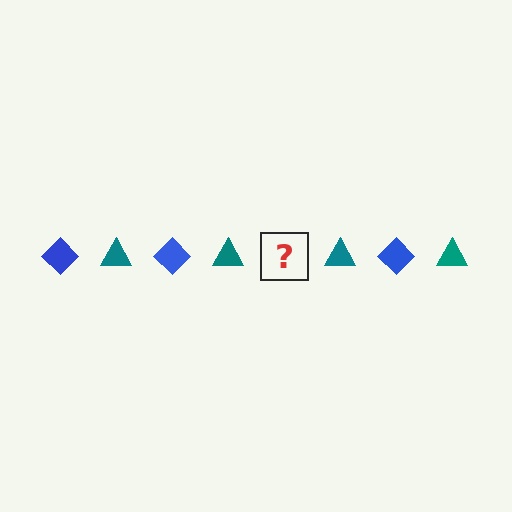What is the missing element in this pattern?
The missing element is a blue diamond.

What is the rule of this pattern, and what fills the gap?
The rule is that the pattern alternates between blue diamond and teal triangle. The gap should be filled with a blue diamond.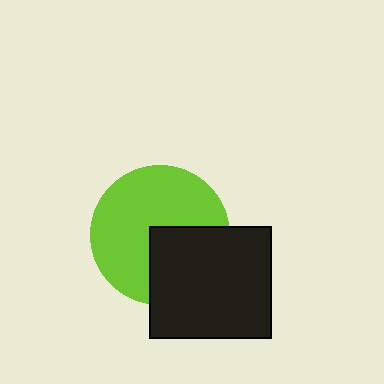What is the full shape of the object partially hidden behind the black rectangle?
The partially hidden object is a lime circle.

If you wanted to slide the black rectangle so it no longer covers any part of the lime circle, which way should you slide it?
Slide it toward the lower-right — that is the most direct way to separate the two shapes.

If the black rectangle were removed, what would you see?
You would see the complete lime circle.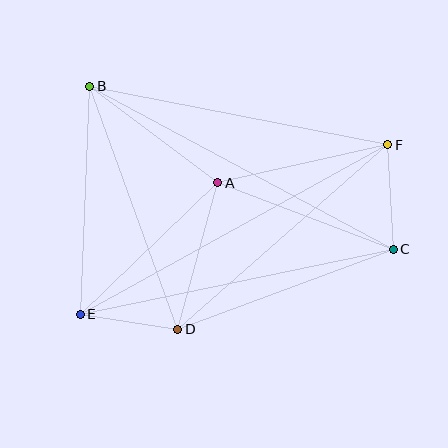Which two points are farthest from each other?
Points E and F are farthest from each other.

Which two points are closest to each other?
Points D and E are closest to each other.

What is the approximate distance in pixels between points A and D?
The distance between A and D is approximately 152 pixels.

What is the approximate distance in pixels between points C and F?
The distance between C and F is approximately 105 pixels.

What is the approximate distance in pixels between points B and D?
The distance between B and D is approximately 258 pixels.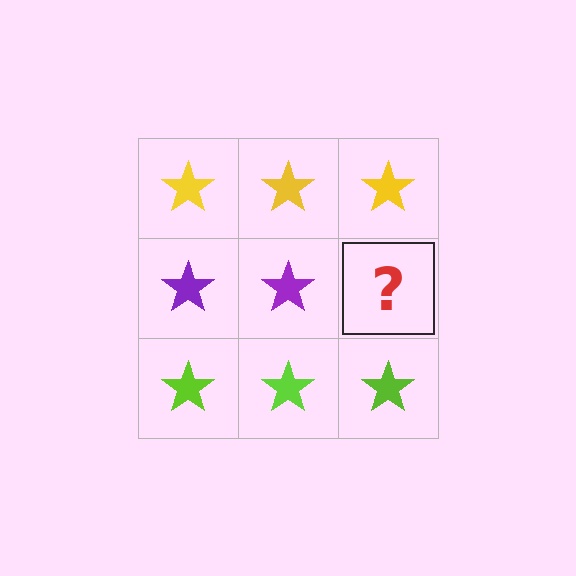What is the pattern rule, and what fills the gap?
The rule is that each row has a consistent color. The gap should be filled with a purple star.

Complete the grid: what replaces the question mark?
The question mark should be replaced with a purple star.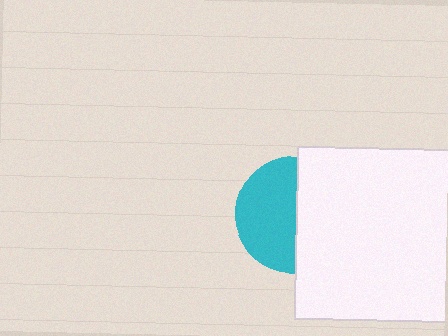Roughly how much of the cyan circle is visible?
About half of it is visible (roughly 53%).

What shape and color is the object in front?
The object in front is a white square.